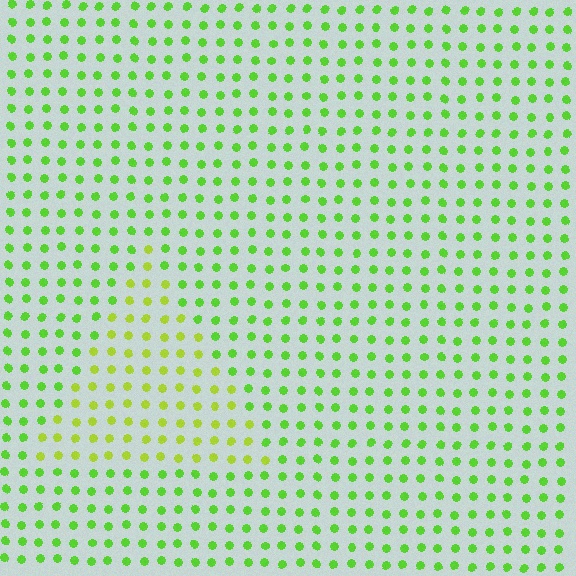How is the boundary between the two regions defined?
The boundary is defined purely by a slight shift in hue (about 29 degrees). Spacing, size, and orientation are identical on both sides.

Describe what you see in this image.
The image is filled with small lime elements in a uniform arrangement. A triangle-shaped region is visible where the elements are tinted to a slightly different hue, forming a subtle color boundary.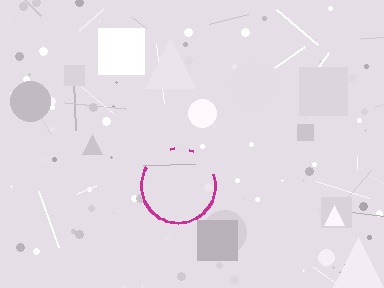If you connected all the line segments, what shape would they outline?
They would outline a circle.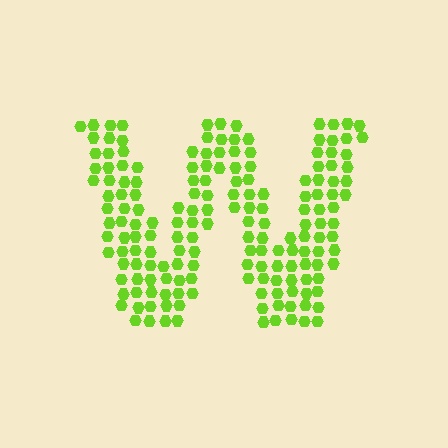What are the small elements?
The small elements are hexagons.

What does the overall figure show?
The overall figure shows the letter W.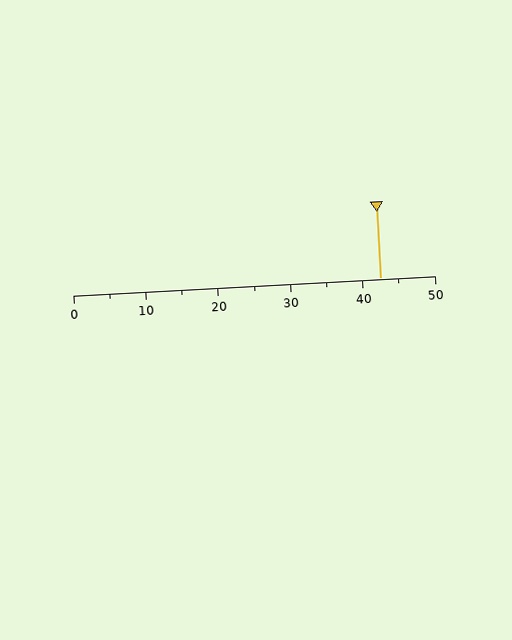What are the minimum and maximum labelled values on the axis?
The axis runs from 0 to 50.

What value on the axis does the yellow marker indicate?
The marker indicates approximately 42.5.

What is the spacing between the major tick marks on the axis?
The major ticks are spaced 10 apart.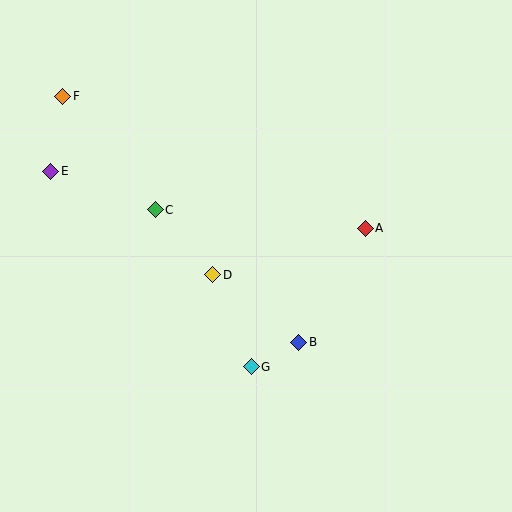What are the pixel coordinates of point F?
Point F is at (63, 96).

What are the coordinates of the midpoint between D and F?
The midpoint between D and F is at (138, 186).